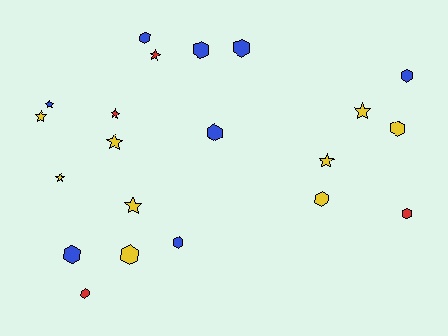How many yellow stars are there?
There are 6 yellow stars.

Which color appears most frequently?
Yellow, with 9 objects.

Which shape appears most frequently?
Hexagon, with 12 objects.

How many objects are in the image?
There are 21 objects.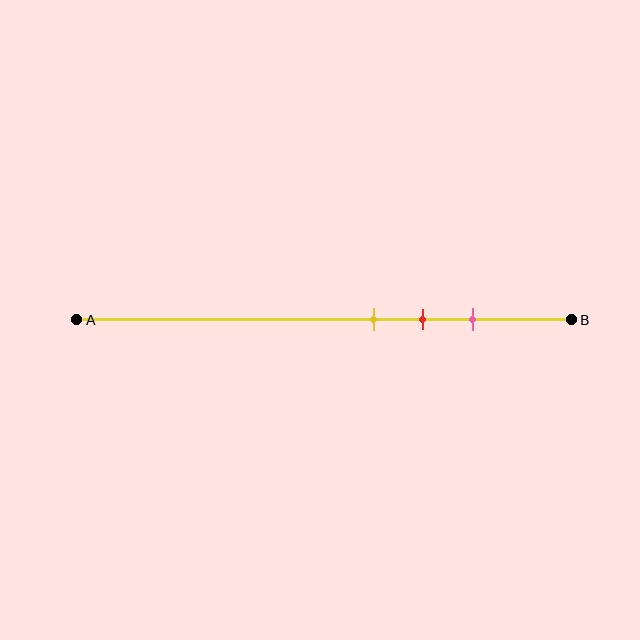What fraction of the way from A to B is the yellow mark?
The yellow mark is approximately 60% (0.6) of the way from A to B.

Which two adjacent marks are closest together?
The yellow and red marks are the closest adjacent pair.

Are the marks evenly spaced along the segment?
Yes, the marks are approximately evenly spaced.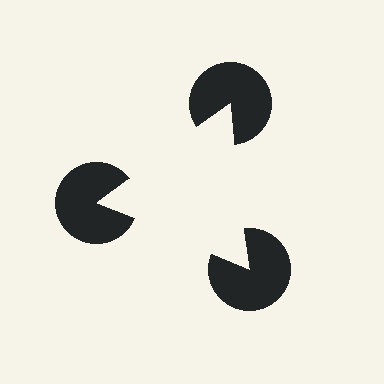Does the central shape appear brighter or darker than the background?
It typically appears slightly brighter than the background, even though no actual brightness change is drawn.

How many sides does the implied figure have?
3 sides.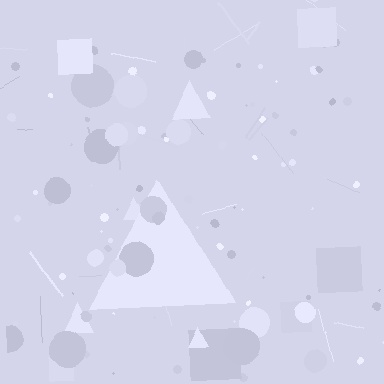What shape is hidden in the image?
A triangle is hidden in the image.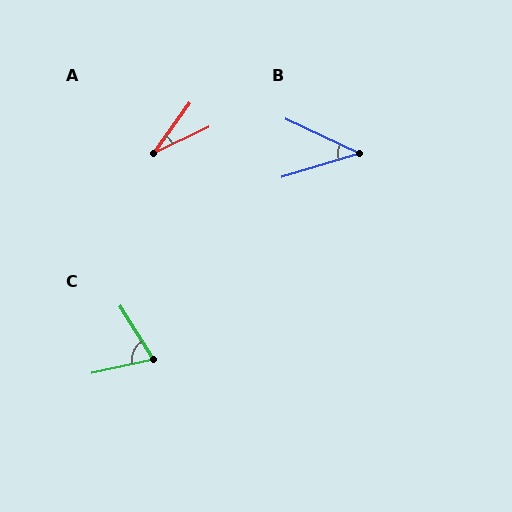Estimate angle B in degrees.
Approximately 42 degrees.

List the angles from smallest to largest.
A (28°), B (42°), C (70°).